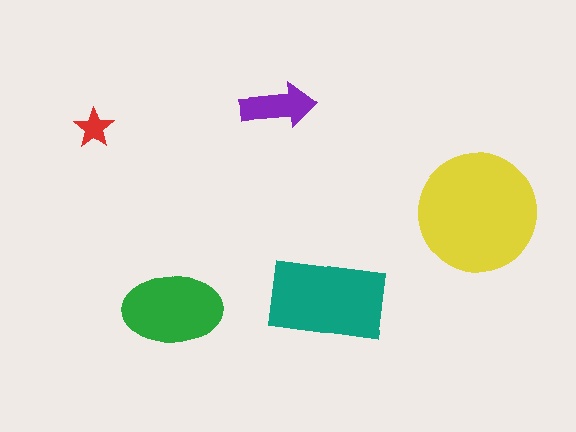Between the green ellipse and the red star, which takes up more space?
The green ellipse.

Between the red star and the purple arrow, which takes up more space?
The purple arrow.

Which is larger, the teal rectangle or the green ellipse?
The teal rectangle.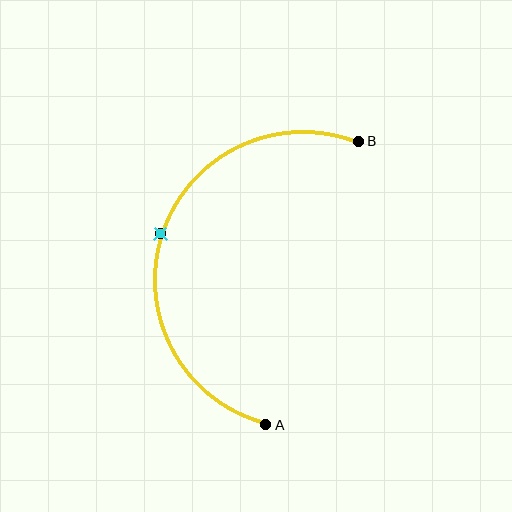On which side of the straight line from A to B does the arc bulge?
The arc bulges to the left of the straight line connecting A and B.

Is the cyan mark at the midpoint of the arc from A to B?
Yes. The cyan mark lies on the arc at equal arc-length from both A and B — it is the arc midpoint.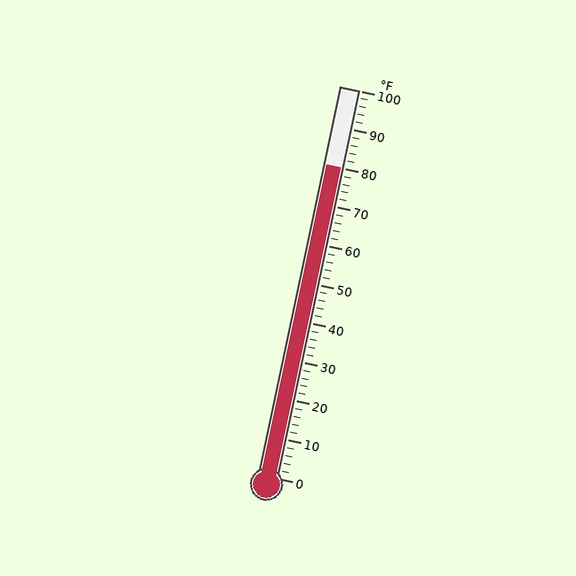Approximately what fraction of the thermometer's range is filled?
The thermometer is filled to approximately 80% of its range.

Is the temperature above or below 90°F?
The temperature is below 90°F.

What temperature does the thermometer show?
The thermometer shows approximately 80°F.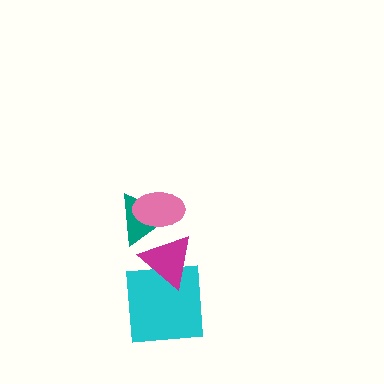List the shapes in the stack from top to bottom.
From top to bottom: the pink ellipse, the teal triangle, the magenta triangle, the cyan square.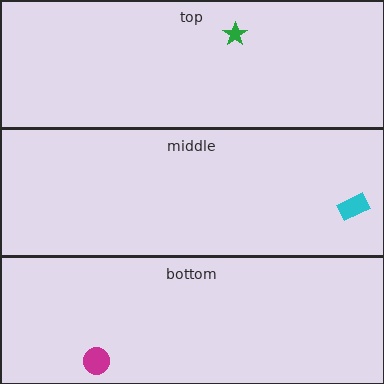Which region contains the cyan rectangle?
The middle region.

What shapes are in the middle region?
The cyan rectangle.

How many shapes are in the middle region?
1.